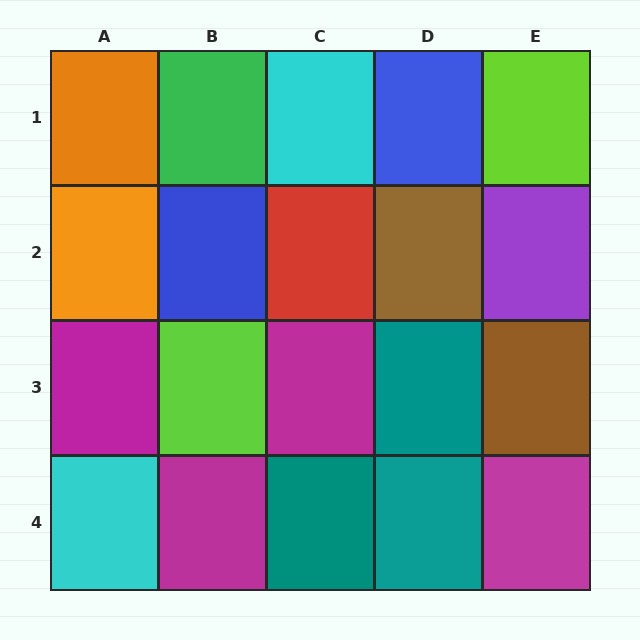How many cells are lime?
2 cells are lime.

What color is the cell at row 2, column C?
Red.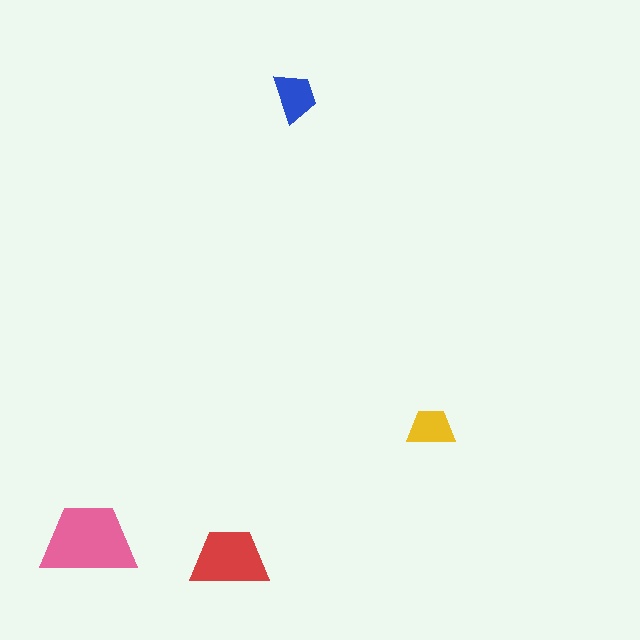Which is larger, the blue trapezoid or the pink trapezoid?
The pink one.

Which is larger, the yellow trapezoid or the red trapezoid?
The red one.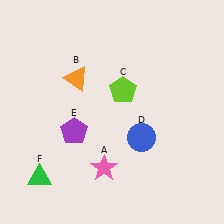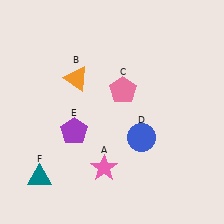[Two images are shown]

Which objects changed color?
C changed from lime to pink. F changed from green to teal.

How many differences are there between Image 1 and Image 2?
There are 2 differences between the two images.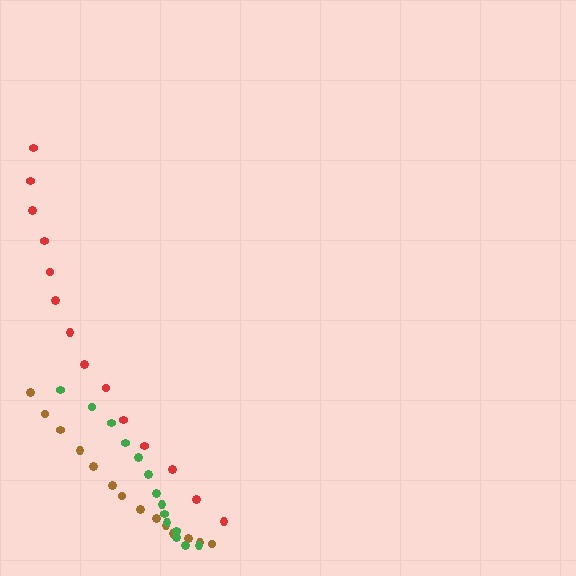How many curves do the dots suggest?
There are 3 distinct paths.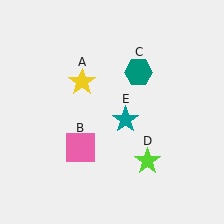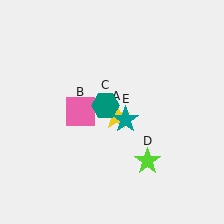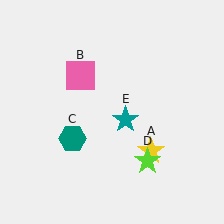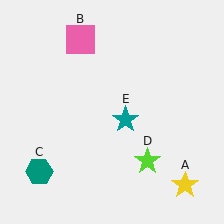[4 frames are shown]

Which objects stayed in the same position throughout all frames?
Lime star (object D) and teal star (object E) remained stationary.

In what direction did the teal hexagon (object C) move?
The teal hexagon (object C) moved down and to the left.